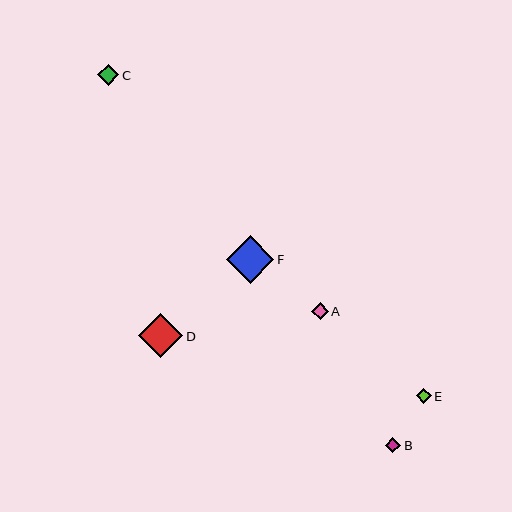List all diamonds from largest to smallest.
From largest to smallest: F, D, C, A, B, E.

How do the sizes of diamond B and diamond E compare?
Diamond B and diamond E are approximately the same size.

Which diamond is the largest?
Diamond F is the largest with a size of approximately 48 pixels.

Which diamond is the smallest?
Diamond E is the smallest with a size of approximately 15 pixels.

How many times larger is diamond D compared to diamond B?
Diamond D is approximately 2.9 times the size of diamond B.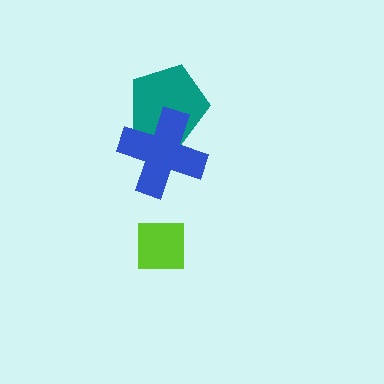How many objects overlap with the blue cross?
1 object overlaps with the blue cross.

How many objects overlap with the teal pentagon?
1 object overlaps with the teal pentagon.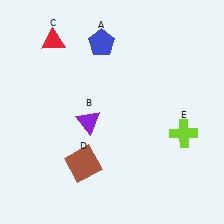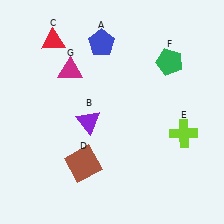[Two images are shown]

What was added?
A green pentagon (F), a magenta triangle (G) were added in Image 2.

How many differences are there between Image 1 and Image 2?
There are 2 differences between the two images.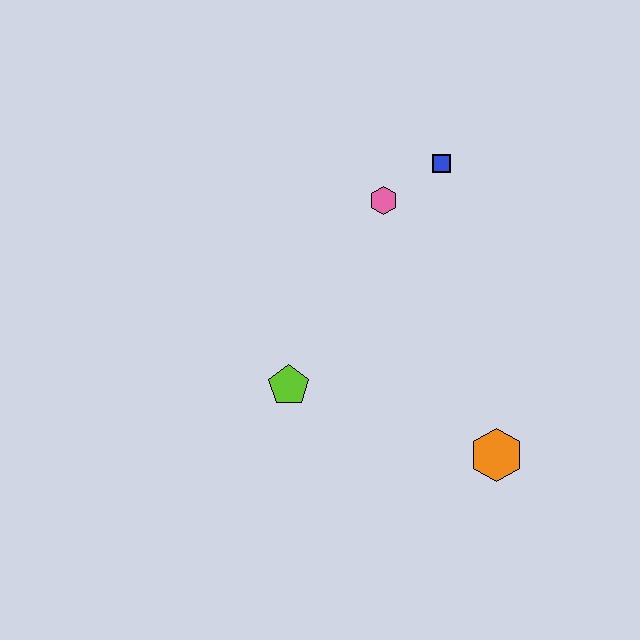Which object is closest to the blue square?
The pink hexagon is closest to the blue square.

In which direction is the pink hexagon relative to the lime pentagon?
The pink hexagon is above the lime pentagon.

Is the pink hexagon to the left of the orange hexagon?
Yes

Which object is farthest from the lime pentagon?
The blue square is farthest from the lime pentagon.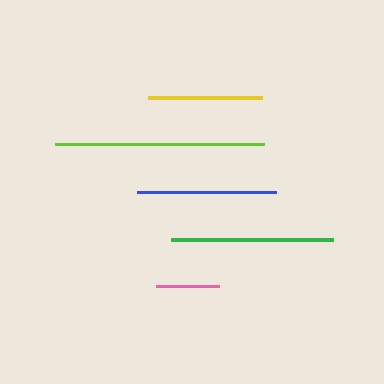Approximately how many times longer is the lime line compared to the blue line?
The lime line is approximately 1.5 times the length of the blue line.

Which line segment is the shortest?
The pink line is the shortest at approximately 63 pixels.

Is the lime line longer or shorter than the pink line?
The lime line is longer than the pink line.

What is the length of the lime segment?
The lime segment is approximately 208 pixels long.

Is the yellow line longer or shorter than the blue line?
The blue line is longer than the yellow line.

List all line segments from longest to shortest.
From longest to shortest: lime, green, blue, yellow, pink.